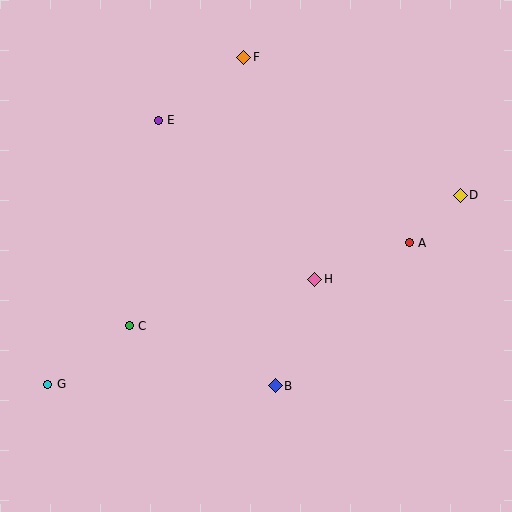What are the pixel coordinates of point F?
Point F is at (244, 57).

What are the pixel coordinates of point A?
Point A is at (409, 243).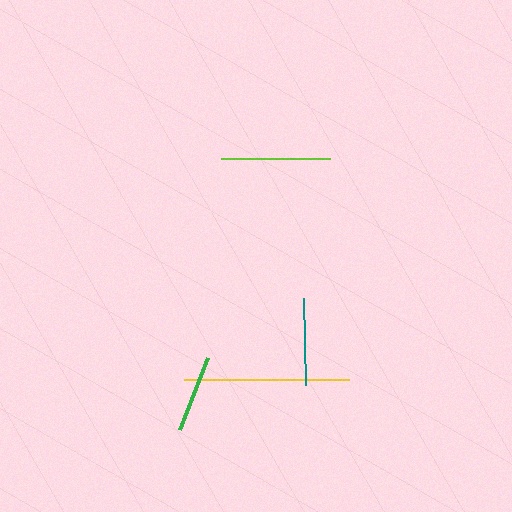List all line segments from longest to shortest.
From longest to shortest: yellow, lime, teal, green.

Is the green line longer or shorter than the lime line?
The lime line is longer than the green line.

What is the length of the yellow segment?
The yellow segment is approximately 165 pixels long.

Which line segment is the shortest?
The green line is the shortest at approximately 77 pixels.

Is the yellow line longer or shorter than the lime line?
The yellow line is longer than the lime line.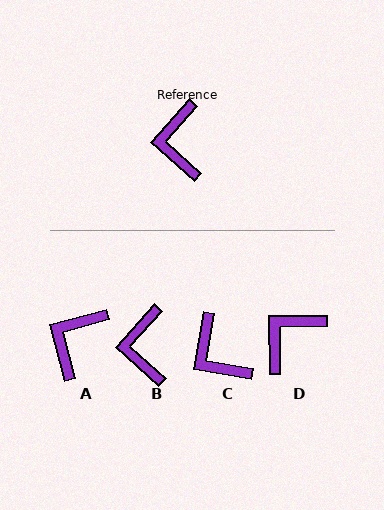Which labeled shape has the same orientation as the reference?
B.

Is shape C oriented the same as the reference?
No, it is off by about 32 degrees.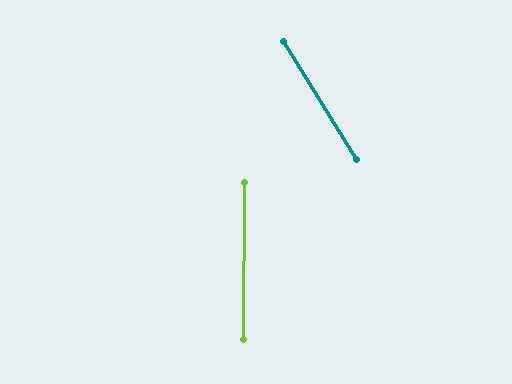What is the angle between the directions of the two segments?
Approximately 32 degrees.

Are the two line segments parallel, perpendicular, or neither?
Neither parallel nor perpendicular — they differ by about 32°.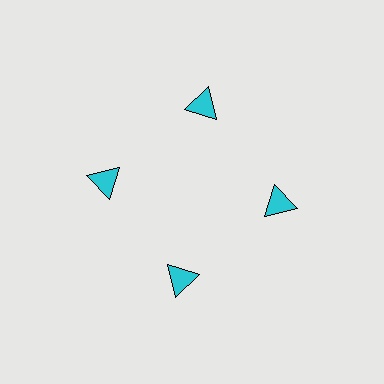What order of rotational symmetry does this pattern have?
This pattern has 4-fold rotational symmetry.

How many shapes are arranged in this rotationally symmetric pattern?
There are 4 shapes, arranged in 4 groups of 1.